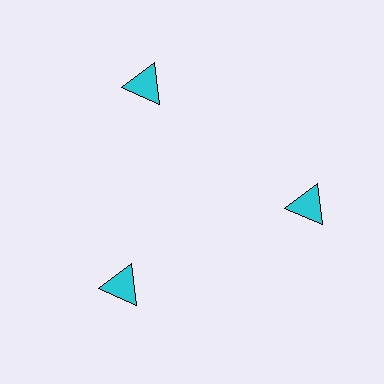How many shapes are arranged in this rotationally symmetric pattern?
There are 3 shapes, arranged in 3 groups of 1.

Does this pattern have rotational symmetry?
Yes, this pattern has 3-fold rotational symmetry. It looks the same after rotating 120 degrees around the center.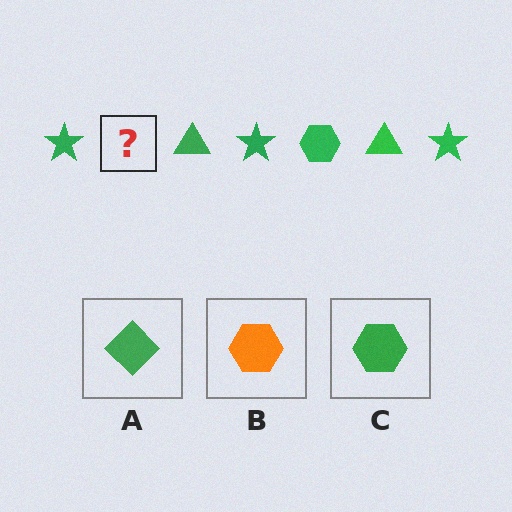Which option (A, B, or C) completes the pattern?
C.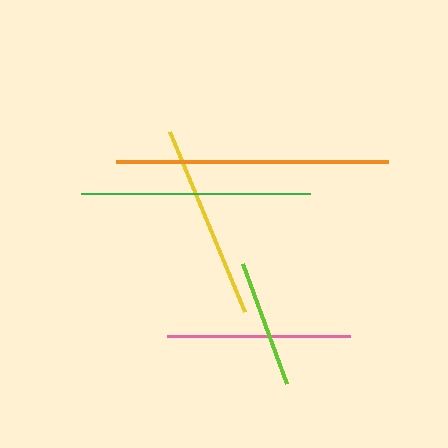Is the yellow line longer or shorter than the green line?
The green line is longer than the yellow line.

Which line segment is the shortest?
The lime line is the shortest at approximately 128 pixels.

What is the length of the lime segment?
The lime segment is approximately 128 pixels long.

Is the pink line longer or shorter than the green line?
The green line is longer than the pink line.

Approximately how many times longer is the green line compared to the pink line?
The green line is approximately 1.3 times the length of the pink line.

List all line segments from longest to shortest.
From longest to shortest: orange, green, yellow, pink, lime.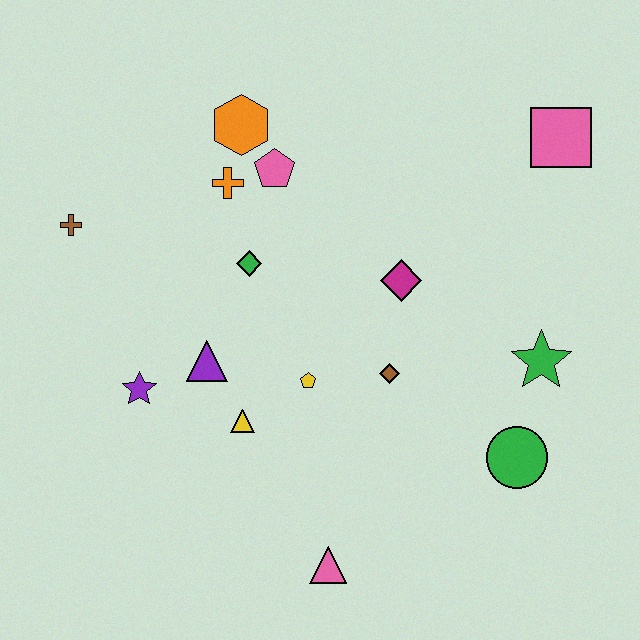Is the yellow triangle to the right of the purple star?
Yes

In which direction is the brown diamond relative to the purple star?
The brown diamond is to the right of the purple star.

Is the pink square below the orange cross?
No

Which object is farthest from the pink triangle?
The pink square is farthest from the pink triangle.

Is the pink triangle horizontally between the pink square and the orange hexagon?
Yes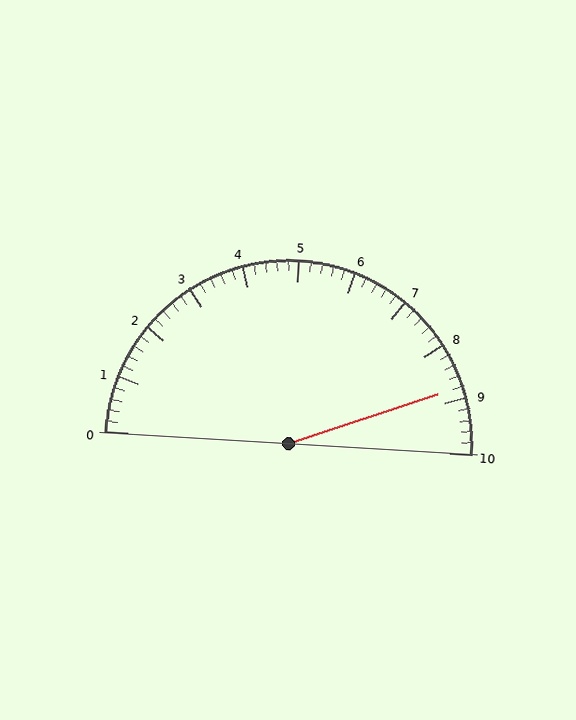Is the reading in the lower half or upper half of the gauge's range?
The reading is in the upper half of the range (0 to 10).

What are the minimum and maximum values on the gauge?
The gauge ranges from 0 to 10.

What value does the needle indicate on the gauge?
The needle indicates approximately 8.8.